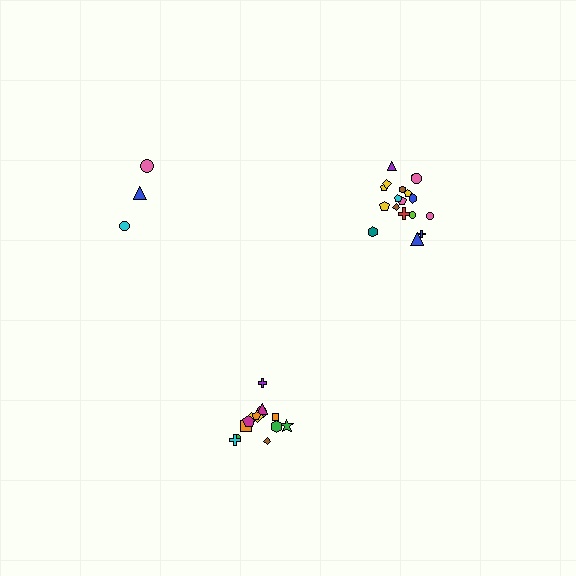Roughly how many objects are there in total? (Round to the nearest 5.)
Roughly 35 objects in total.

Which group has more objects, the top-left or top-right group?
The top-right group.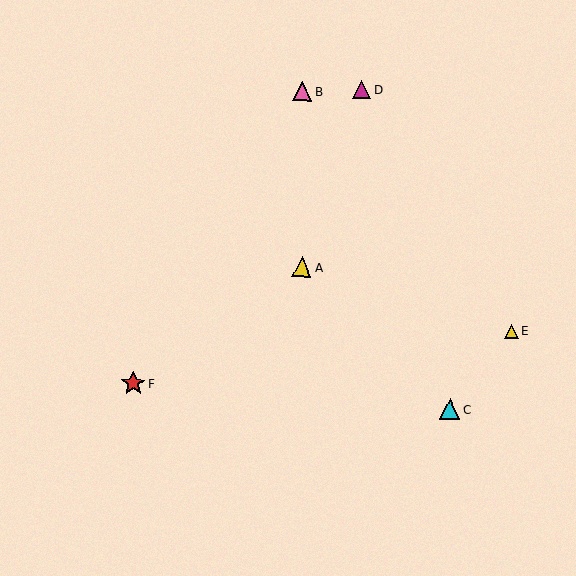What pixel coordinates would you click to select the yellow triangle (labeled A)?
Click at (302, 267) to select the yellow triangle A.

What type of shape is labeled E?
Shape E is a yellow triangle.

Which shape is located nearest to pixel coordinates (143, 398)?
The red star (labeled F) at (133, 384) is nearest to that location.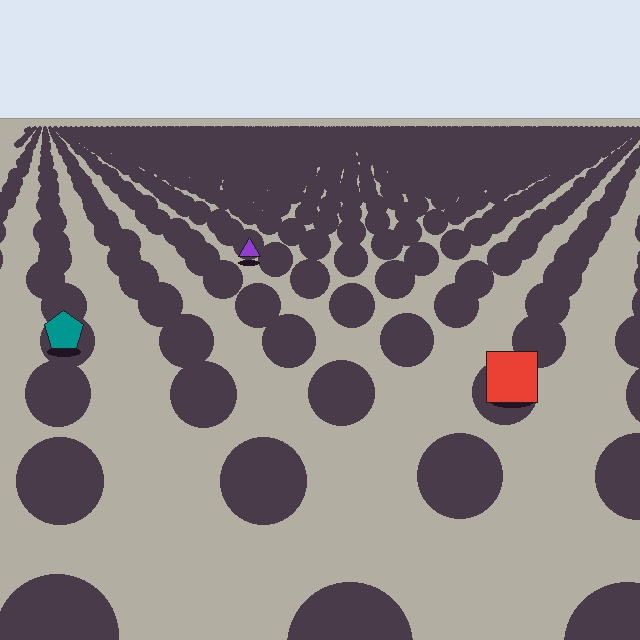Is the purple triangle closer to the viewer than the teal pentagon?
No. The teal pentagon is closer — you can tell from the texture gradient: the ground texture is coarser near it.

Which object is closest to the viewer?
The red square is closest. The texture marks near it are larger and more spread out.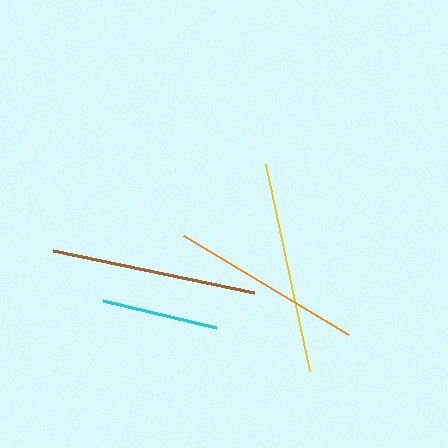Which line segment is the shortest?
The cyan line is the shortest at approximately 116 pixels.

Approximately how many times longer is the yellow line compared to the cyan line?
The yellow line is approximately 1.8 times the length of the cyan line.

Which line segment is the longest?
The yellow line is the longest at approximately 212 pixels.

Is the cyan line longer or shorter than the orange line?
The orange line is longer than the cyan line.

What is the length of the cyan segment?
The cyan segment is approximately 116 pixels long.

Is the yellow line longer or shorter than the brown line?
The yellow line is longer than the brown line.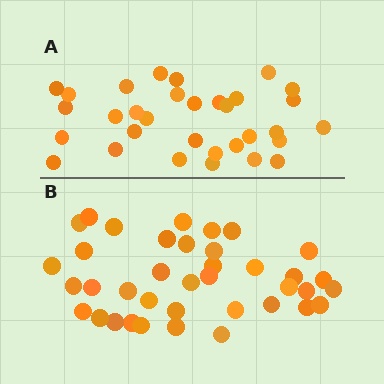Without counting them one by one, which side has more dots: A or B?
Region B (the bottom region) has more dots.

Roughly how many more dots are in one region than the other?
Region B has about 6 more dots than region A.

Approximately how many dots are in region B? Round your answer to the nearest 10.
About 40 dots. (The exact count is 38, which rounds to 40.)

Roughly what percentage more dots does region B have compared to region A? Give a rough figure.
About 20% more.